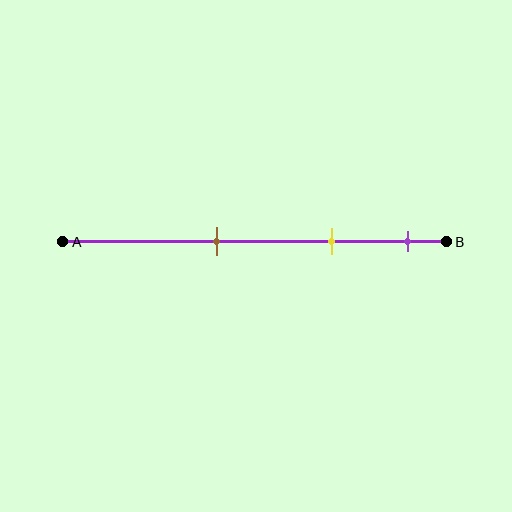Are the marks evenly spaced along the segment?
Yes, the marks are approximately evenly spaced.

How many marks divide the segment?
There are 3 marks dividing the segment.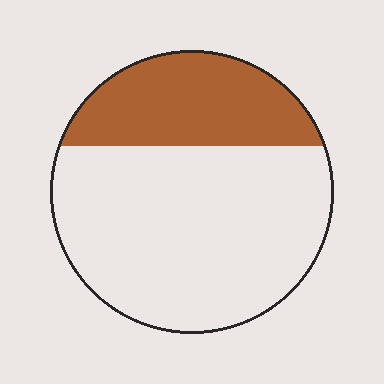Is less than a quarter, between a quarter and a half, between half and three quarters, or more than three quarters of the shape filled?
Between a quarter and a half.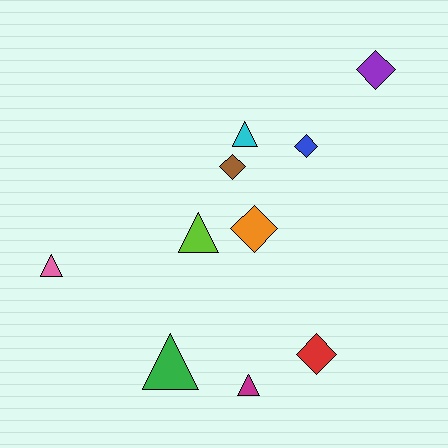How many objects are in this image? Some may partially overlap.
There are 10 objects.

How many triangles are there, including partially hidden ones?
There are 5 triangles.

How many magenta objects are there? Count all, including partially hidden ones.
There is 1 magenta object.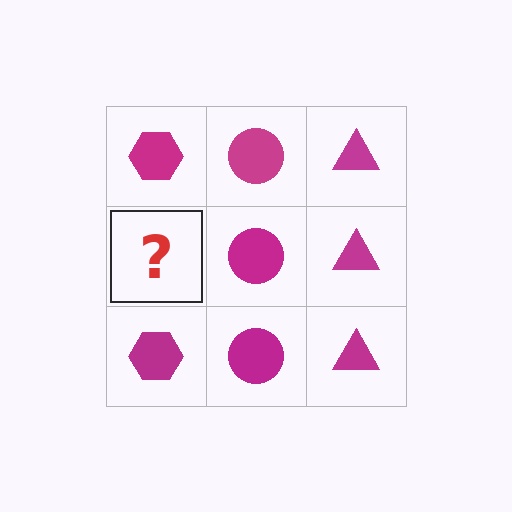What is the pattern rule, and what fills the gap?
The rule is that each column has a consistent shape. The gap should be filled with a magenta hexagon.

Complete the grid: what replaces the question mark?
The question mark should be replaced with a magenta hexagon.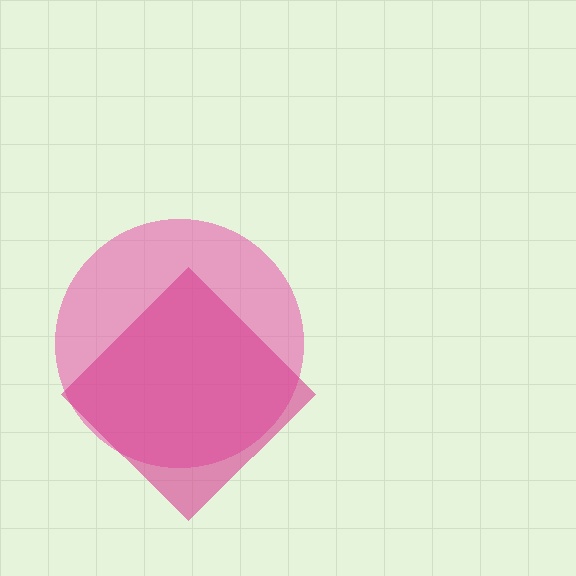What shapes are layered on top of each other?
The layered shapes are: a pink circle, a magenta diamond.